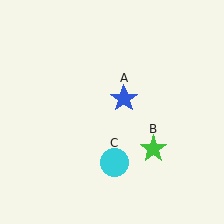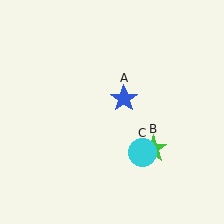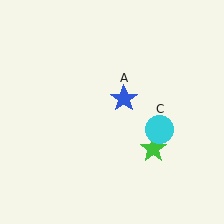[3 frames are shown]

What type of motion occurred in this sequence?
The cyan circle (object C) rotated counterclockwise around the center of the scene.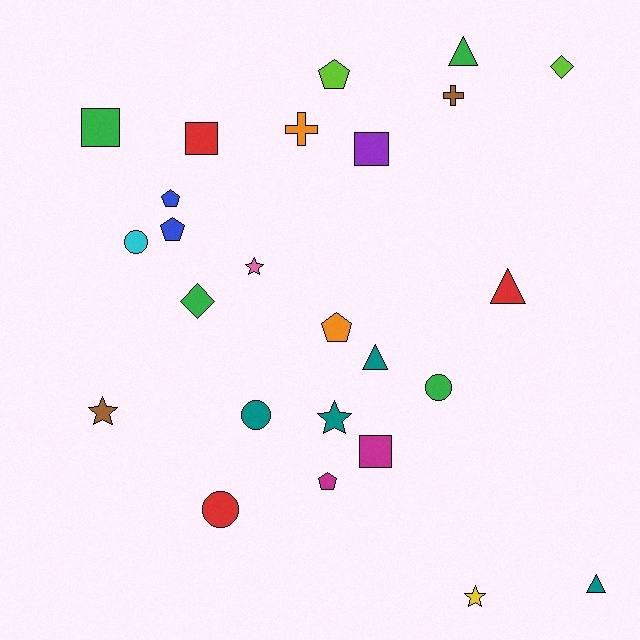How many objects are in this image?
There are 25 objects.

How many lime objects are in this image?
There are 2 lime objects.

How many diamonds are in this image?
There are 2 diamonds.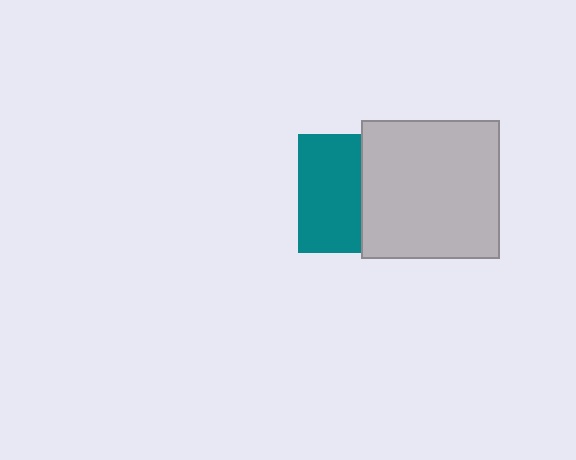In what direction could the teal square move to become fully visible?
The teal square could move left. That would shift it out from behind the light gray square entirely.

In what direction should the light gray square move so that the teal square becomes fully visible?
The light gray square should move right. That is the shortest direction to clear the overlap and leave the teal square fully visible.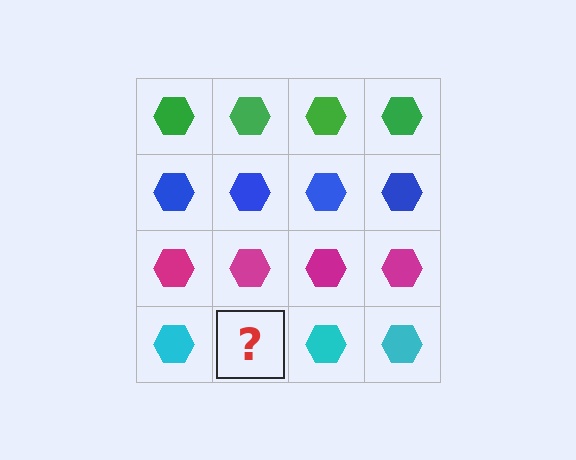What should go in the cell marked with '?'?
The missing cell should contain a cyan hexagon.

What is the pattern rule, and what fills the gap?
The rule is that each row has a consistent color. The gap should be filled with a cyan hexagon.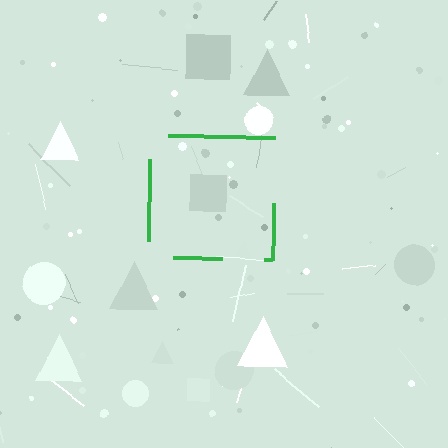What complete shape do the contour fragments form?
The contour fragments form a square.